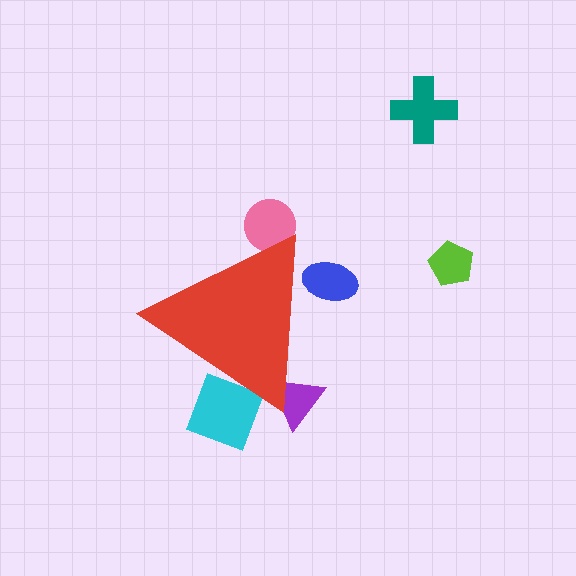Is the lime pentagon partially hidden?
No, the lime pentagon is fully visible.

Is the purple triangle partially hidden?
Yes, the purple triangle is partially hidden behind the red triangle.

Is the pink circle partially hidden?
Yes, the pink circle is partially hidden behind the red triangle.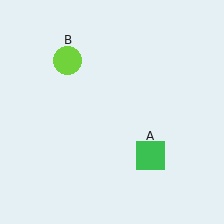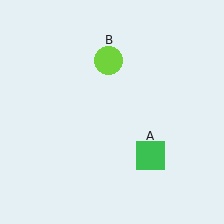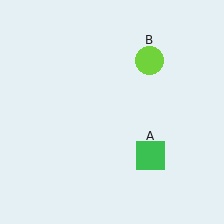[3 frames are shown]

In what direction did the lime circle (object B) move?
The lime circle (object B) moved right.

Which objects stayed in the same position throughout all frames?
Green square (object A) remained stationary.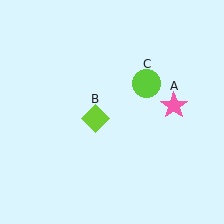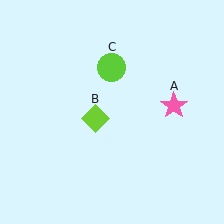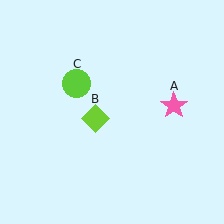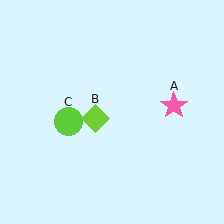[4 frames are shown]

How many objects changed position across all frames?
1 object changed position: lime circle (object C).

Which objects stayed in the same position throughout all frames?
Pink star (object A) and lime diamond (object B) remained stationary.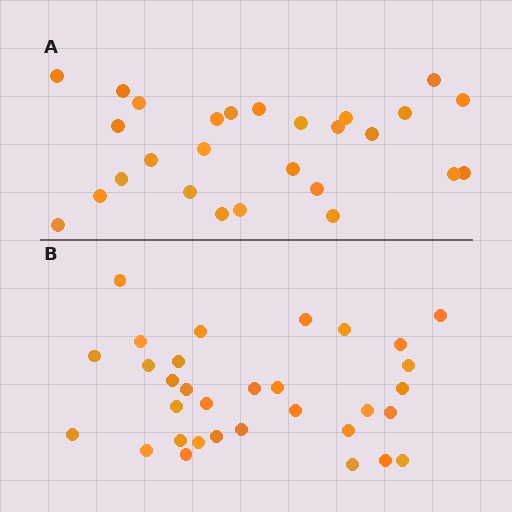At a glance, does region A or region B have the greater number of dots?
Region B (the bottom region) has more dots.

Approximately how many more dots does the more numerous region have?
Region B has about 5 more dots than region A.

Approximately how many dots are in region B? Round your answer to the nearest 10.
About 30 dots. (The exact count is 32, which rounds to 30.)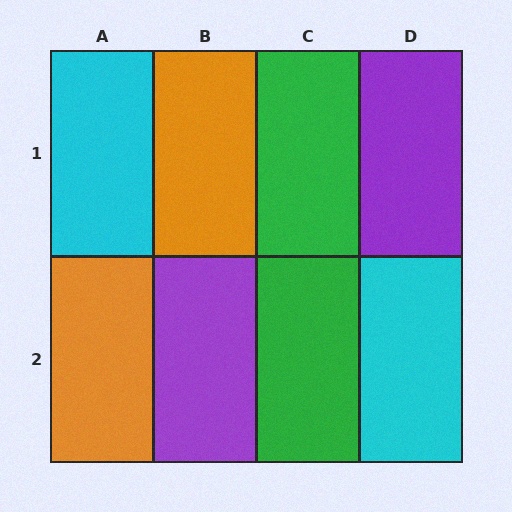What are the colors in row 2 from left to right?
Orange, purple, green, cyan.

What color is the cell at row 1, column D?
Purple.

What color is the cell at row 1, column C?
Green.